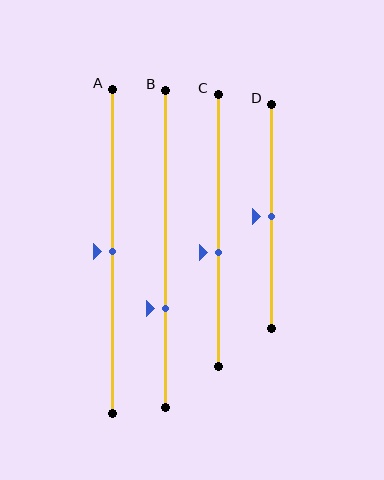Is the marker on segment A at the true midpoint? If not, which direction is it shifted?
Yes, the marker on segment A is at the true midpoint.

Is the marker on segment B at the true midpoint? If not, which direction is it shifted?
No, the marker on segment B is shifted downward by about 19% of the segment length.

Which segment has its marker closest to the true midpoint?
Segment A has its marker closest to the true midpoint.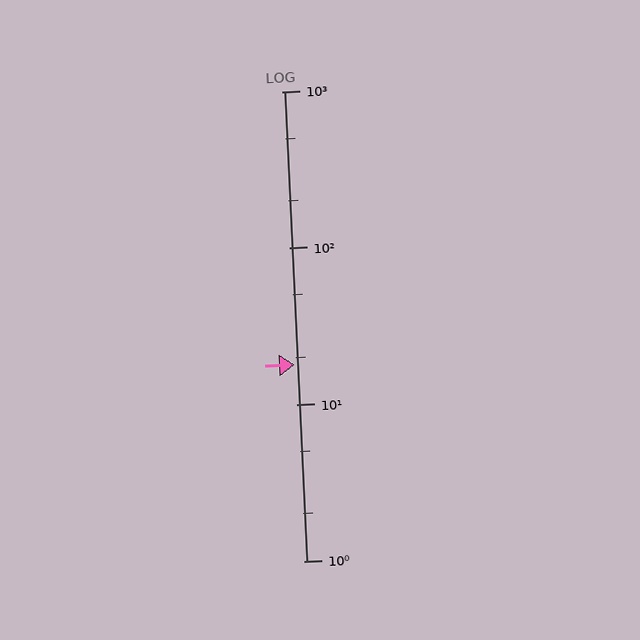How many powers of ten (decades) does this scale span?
The scale spans 3 decades, from 1 to 1000.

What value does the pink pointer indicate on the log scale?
The pointer indicates approximately 18.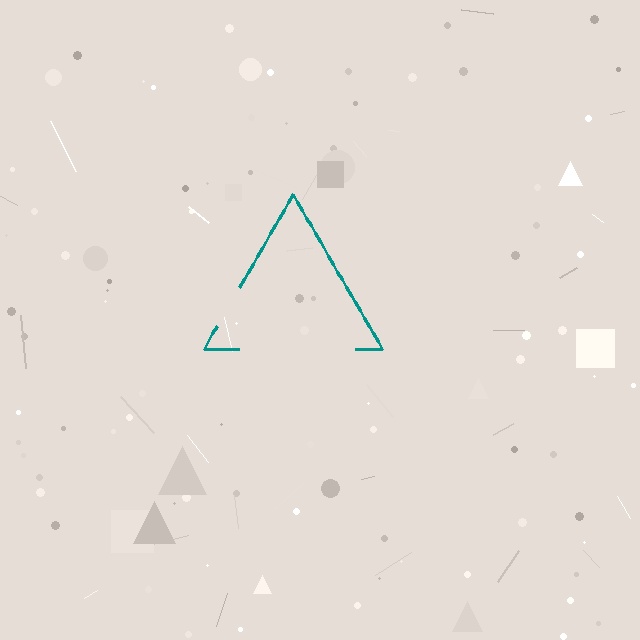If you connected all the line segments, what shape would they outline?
They would outline a triangle.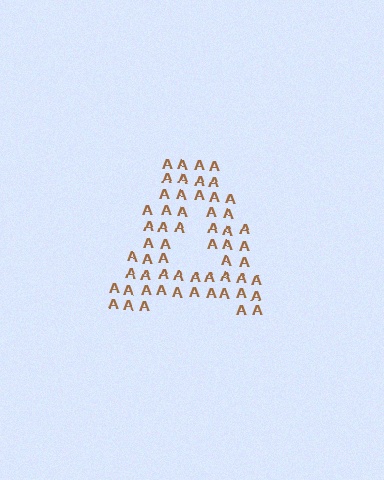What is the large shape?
The large shape is the letter A.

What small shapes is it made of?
It is made of small letter A's.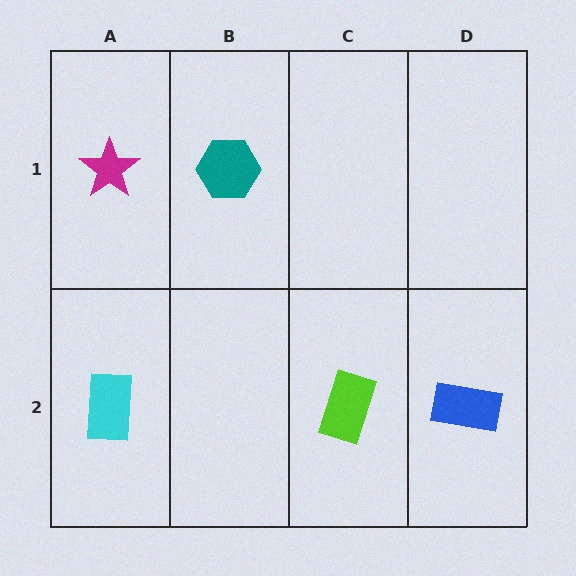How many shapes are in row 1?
2 shapes.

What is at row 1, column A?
A magenta star.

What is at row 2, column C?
A lime rectangle.